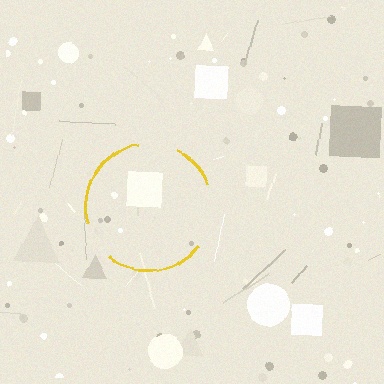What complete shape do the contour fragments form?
The contour fragments form a circle.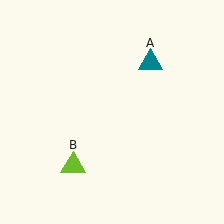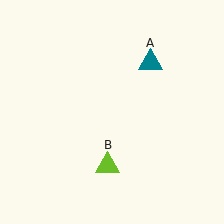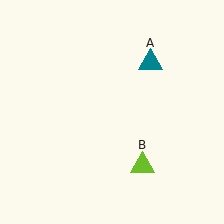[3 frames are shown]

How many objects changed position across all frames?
1 object changed position: lime triangle (object B).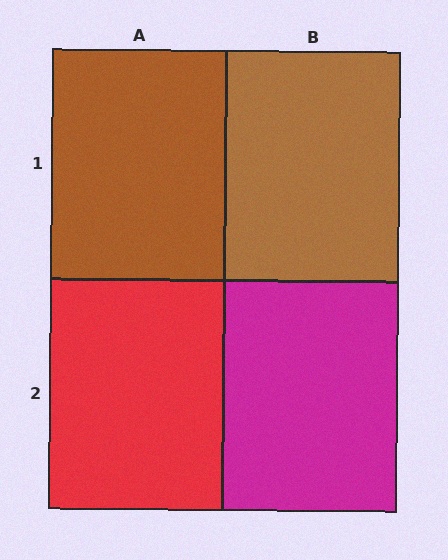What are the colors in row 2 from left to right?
Red, magenta.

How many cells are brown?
2 cells are brown.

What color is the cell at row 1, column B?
Brown.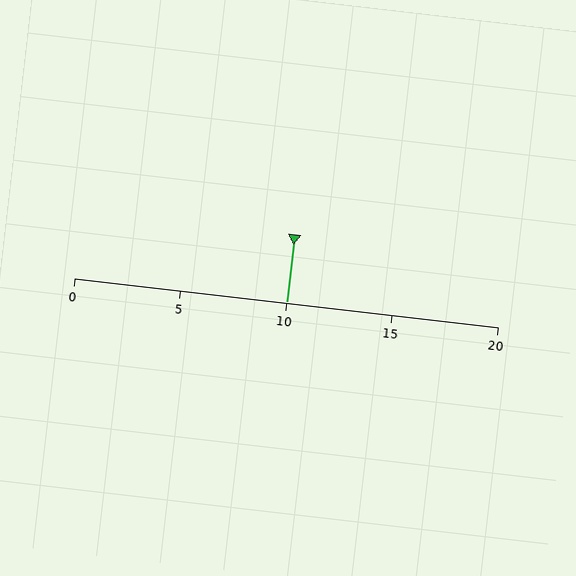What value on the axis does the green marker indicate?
The marker indicates approximately 10.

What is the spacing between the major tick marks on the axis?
The major ticks are spaced 5 apart.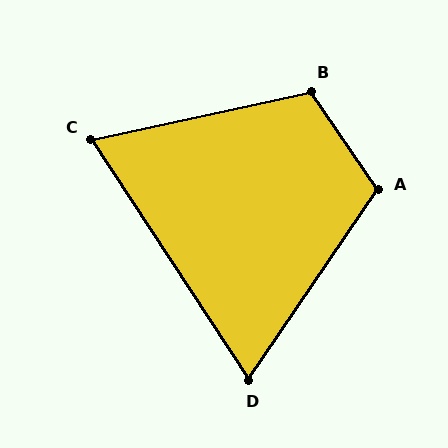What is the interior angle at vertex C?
Approximately 69 degrees (acute).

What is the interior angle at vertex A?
Approximately 111 degrees (obtuse).